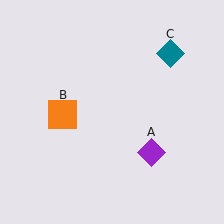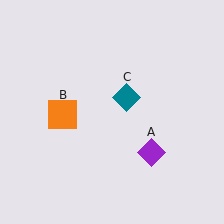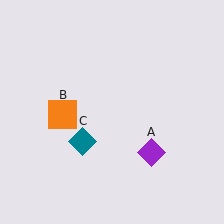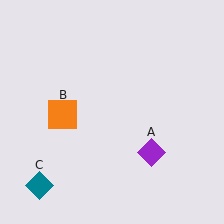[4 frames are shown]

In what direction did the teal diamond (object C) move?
The teal diamond (object C) moved down and to the left.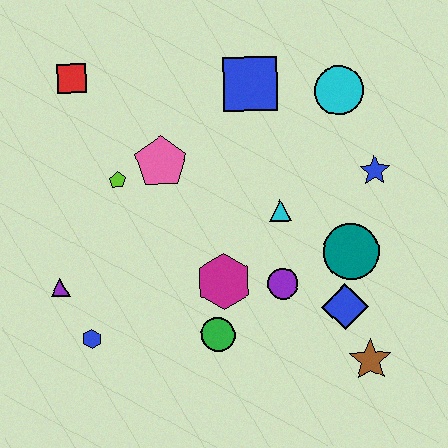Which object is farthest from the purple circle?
The red square is farthest from the purple circle.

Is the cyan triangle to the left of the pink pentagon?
No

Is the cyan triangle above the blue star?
No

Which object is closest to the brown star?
The blue diamond is closest to the brown star.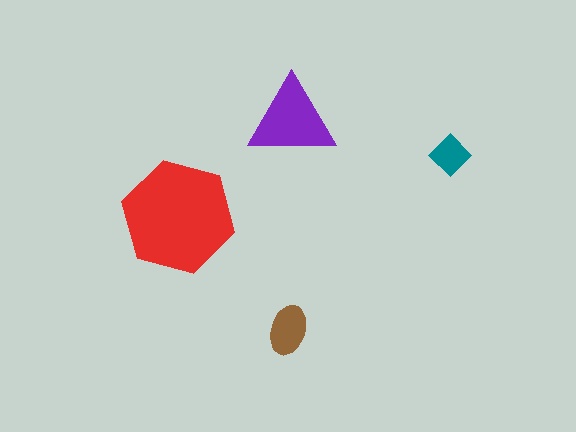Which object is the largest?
The red hexagon.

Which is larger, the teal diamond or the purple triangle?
The purple triangle.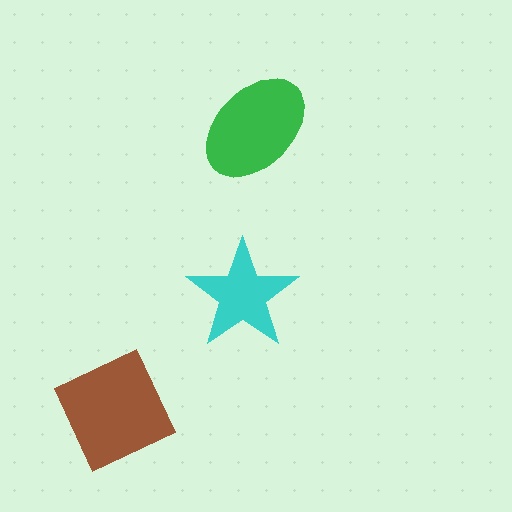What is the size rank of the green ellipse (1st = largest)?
2nd.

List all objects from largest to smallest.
The brown square, the green ellipse, the cyan star.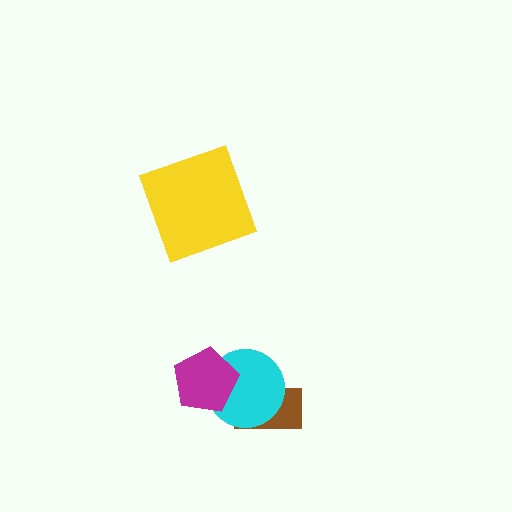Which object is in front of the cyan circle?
The magenta pentagon is in front of the cyan circle.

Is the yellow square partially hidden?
No, no other shape covers it.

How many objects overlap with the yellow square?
0 objects overlap with the yellow square.